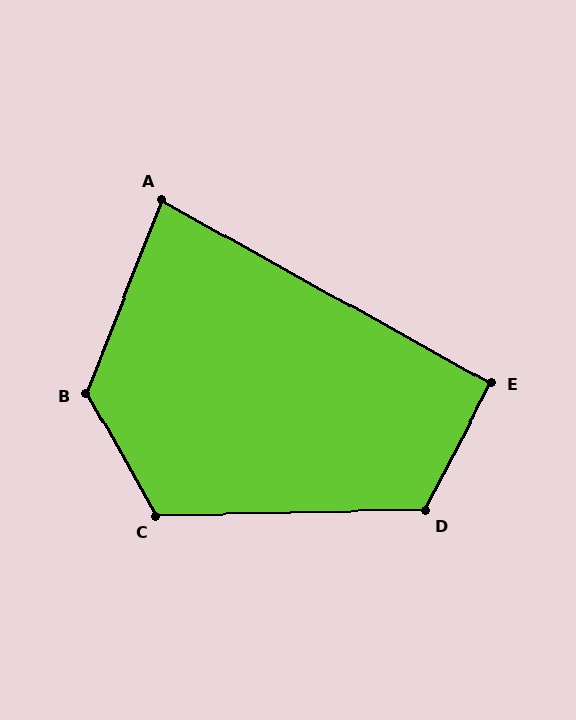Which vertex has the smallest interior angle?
A, at approximately 82 degrees.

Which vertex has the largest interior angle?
B, at approximately 129 degrees.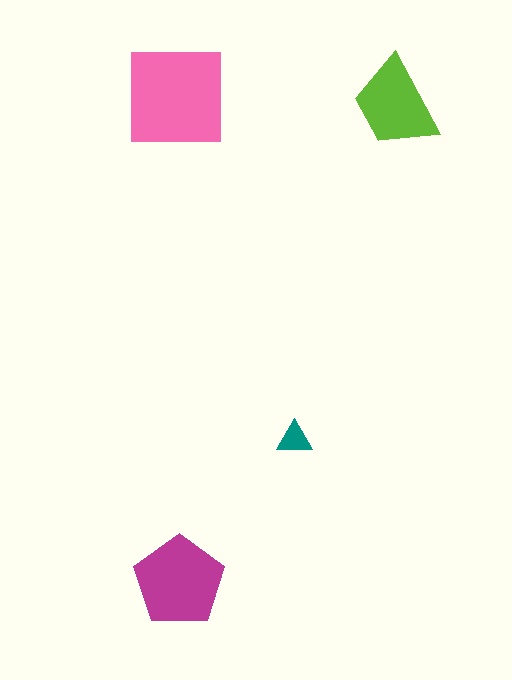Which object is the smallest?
The teal triangle.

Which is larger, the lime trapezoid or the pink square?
The pink square.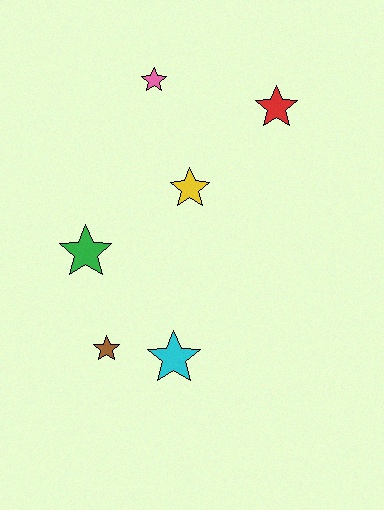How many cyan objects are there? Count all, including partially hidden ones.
There is 1 cyan object.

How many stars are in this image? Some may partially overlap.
There are 6 stars.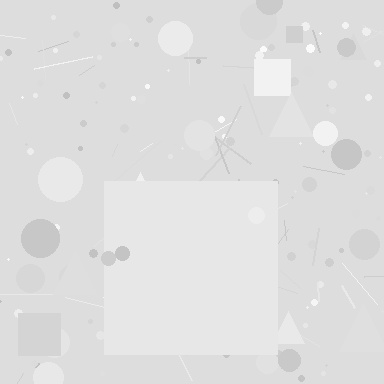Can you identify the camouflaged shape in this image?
The camouflaged shape is a square.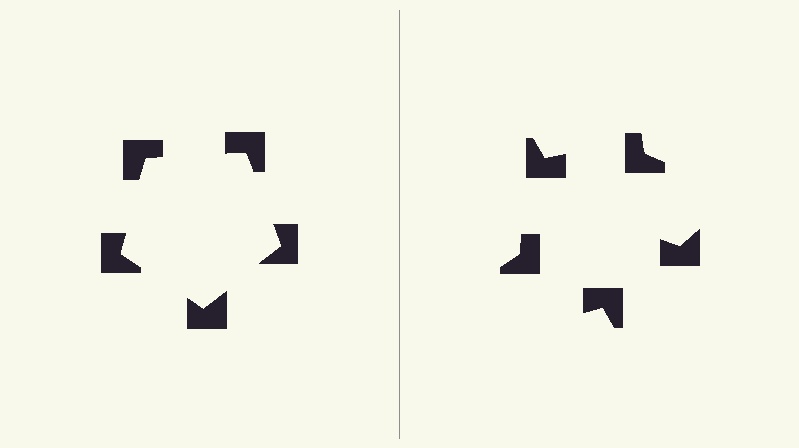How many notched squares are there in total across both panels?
10 — 5 on each side.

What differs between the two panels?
The notched squares are positioned identically on both sides; only the wedge orientations differ. On the left they align to a pentagon; on the right they are misaligned.